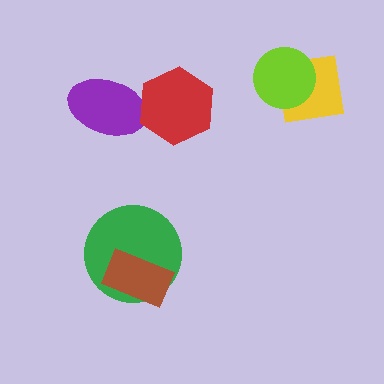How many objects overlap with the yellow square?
1 object overlaps with the yellow square.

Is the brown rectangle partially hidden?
No, no other shape covers it.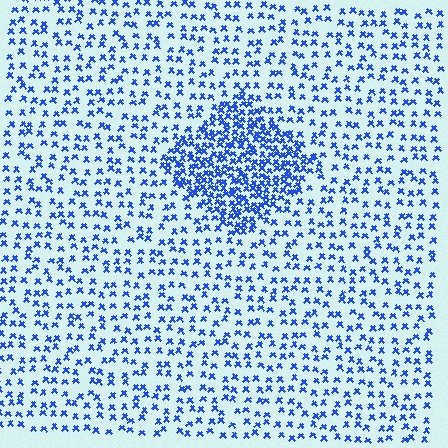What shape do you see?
I see a diamond.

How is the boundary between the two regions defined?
The boundary is defined by a change in element density (approximately 2.5x ratio). All elements are the same color, size, and shape.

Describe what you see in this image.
The image contains small blue elements arranged at two different densities. A diamond-shaped region is visible where the elements are more densely packed than the surrounding area.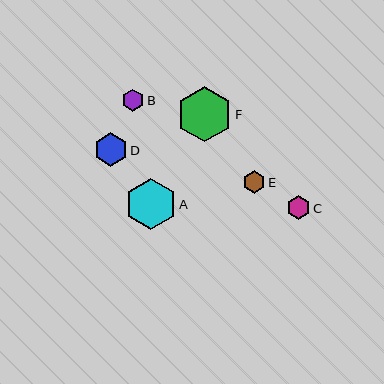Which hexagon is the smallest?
Hexagon B is the smallest with a size of approximately 22 pixels.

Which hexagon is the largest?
Hexagon F is the largest with a size of approximately 55 pixels.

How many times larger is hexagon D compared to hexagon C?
Hexagon D is approximately 1.4 times the size of hexagon C.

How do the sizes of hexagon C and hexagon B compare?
Hexagon C and hexagon B are approximately the same size.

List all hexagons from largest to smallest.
From largest to smallest: F, A, D, C, E, B.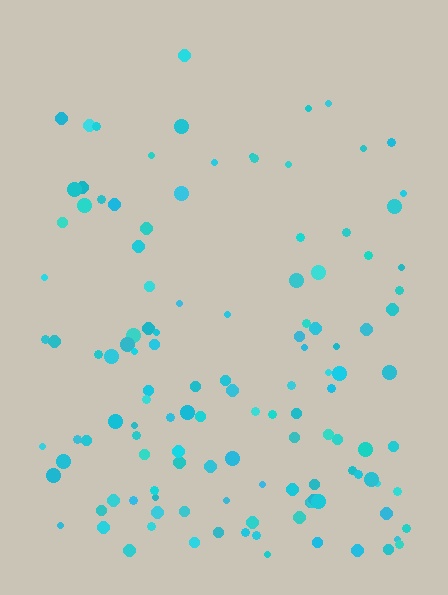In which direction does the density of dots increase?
From top to bottom, with the bottom side densest.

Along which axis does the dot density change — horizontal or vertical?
Vertical.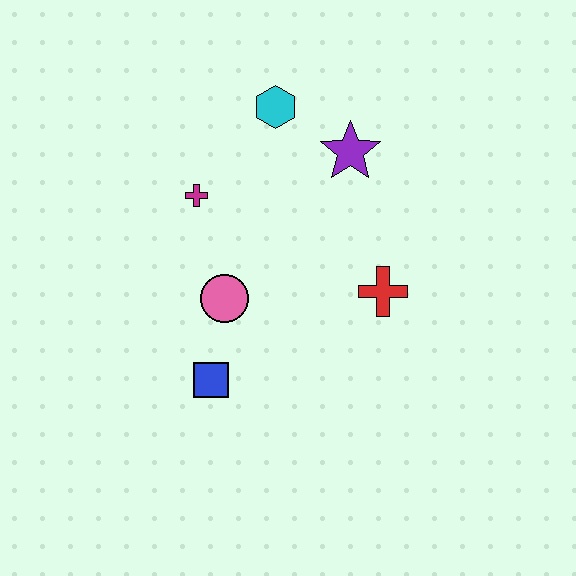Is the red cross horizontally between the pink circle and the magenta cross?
No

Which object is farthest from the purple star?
The blue square is farthest from the purple star.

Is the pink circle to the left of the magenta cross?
No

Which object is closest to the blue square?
The pink circle is closest to the blue square.